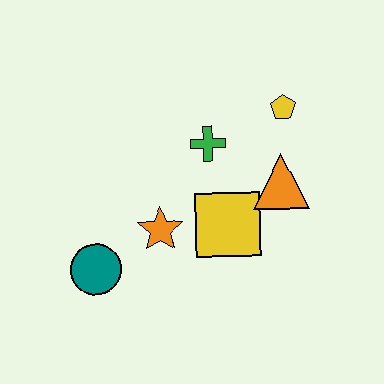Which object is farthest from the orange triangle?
The teal circle is farthest from the orange triangle.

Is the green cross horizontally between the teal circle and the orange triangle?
Yes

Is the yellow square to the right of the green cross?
Yes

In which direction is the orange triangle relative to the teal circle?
The orange triangle is to the right of the teal circle.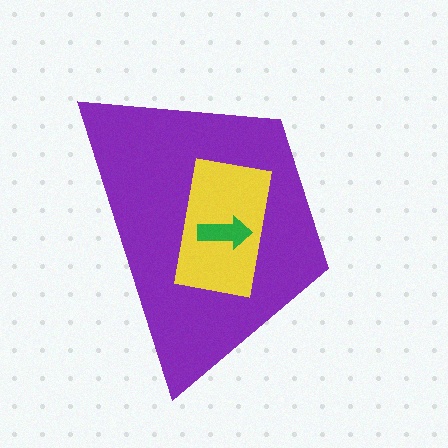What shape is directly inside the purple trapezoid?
The yellow rectangle.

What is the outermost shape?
The purple trapezoid.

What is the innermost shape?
The green arrow.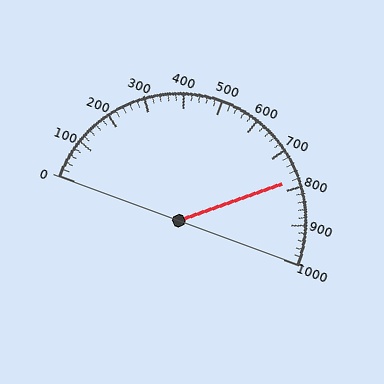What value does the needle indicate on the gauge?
The needle indicates approximately 780.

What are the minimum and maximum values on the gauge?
The gauge ranges from 0 to 1000.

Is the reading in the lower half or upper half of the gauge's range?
The reading is in the upper half of the range (0 to 1000).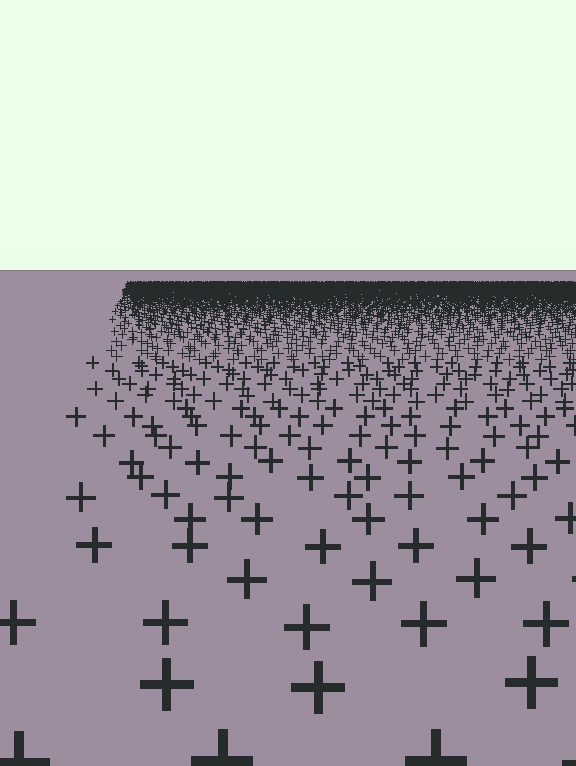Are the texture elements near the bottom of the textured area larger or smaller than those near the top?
Larger. Near the bottom, elements are closer to the viewer and appear at a bigger on-screen size.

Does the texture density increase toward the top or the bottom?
Density increases toward the top.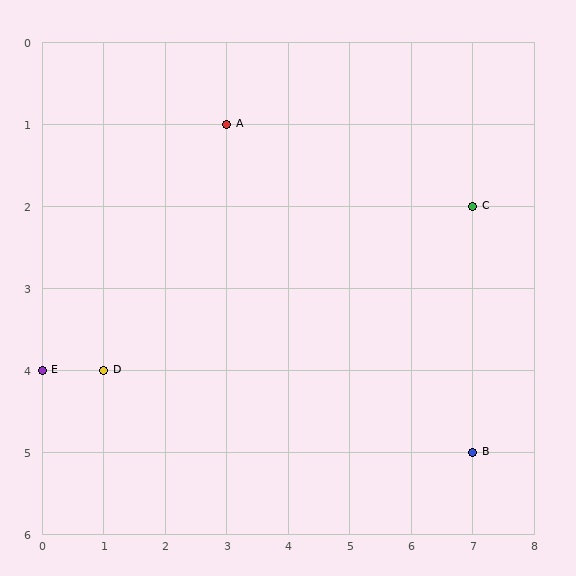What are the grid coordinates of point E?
Point E is at grid coordinates (0, 4).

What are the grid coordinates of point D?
Point D is at grid coordinates (1, 4).